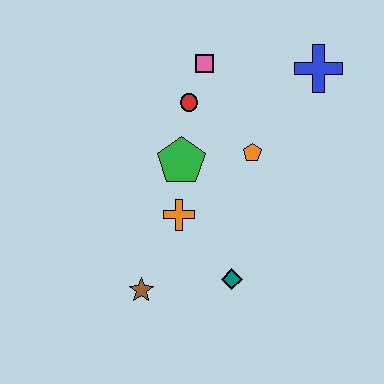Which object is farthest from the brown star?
The blue cross is farthest from the brown star.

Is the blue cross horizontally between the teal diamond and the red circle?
No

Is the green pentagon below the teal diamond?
No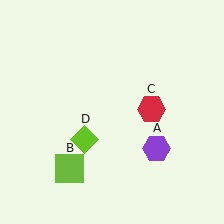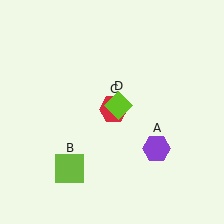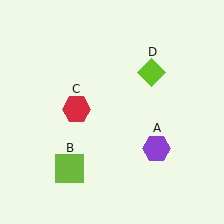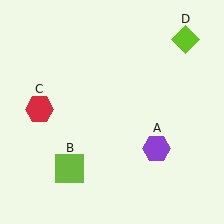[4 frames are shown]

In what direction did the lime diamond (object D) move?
The lime diamond (object D) moved up and to the right.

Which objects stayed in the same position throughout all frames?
Purple hexagon (object A) and lime square (object B) remained stationary.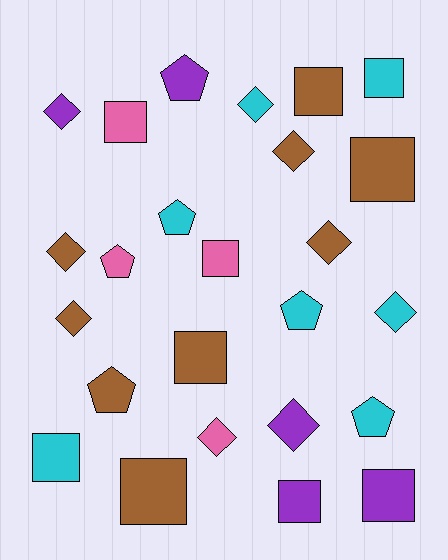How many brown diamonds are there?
There are 4 brown diamonds.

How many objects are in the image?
There are 25 objects.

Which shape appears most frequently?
Square, with 10 objects.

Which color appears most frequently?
Brown, with 9 objects.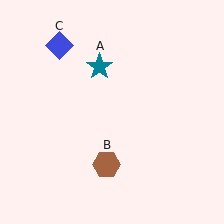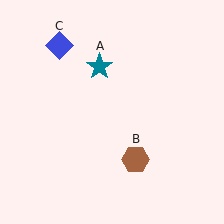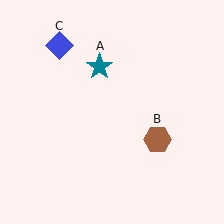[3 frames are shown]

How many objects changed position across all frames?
1 object changed position: brown hexagon (object B).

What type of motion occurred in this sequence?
The brown hexagon (object B) rotated counterclockwise around the center of the scene.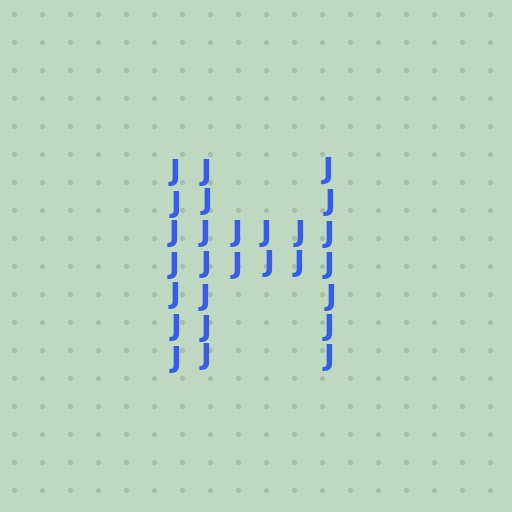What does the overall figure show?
The overall figure shows the letter H.